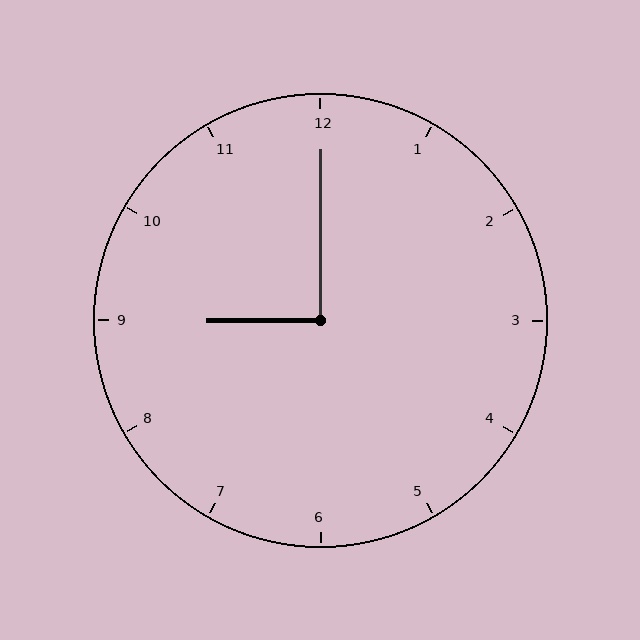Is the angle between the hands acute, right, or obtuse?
It is right.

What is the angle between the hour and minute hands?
Approximately 90 degrees.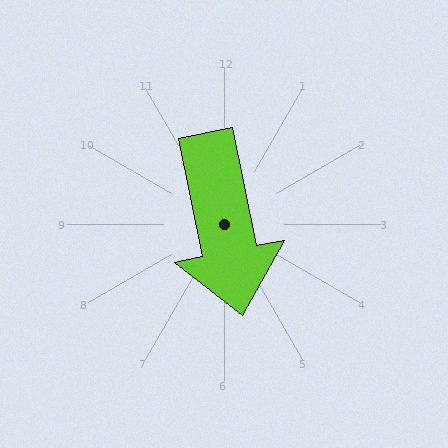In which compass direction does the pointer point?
South.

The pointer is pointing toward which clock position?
Roughly 6 o'clock.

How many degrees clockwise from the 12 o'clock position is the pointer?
Approximately 168 degrees.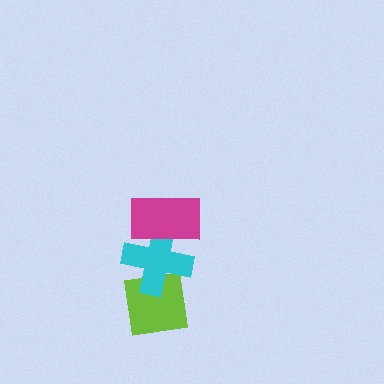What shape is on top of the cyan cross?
The magenta rectangle is on top of the cyan cross.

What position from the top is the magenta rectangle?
The magenta rectangle is 1st from the top.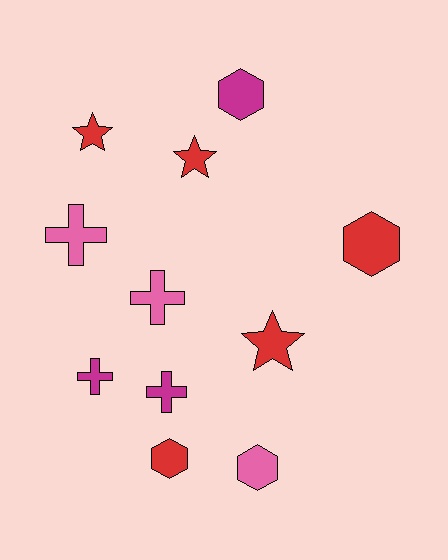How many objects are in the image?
There are 11 objects.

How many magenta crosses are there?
There are 2 magenta crosses.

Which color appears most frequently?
Red, with 5 objects.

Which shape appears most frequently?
Hexagon, with 4 objects.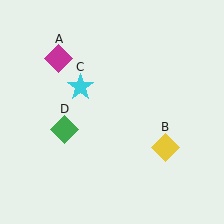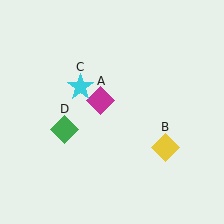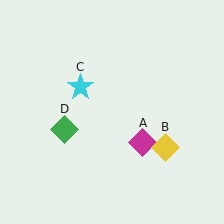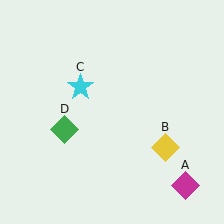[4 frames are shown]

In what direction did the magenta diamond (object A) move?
The magenta diamond (object A) moved down and to the right.